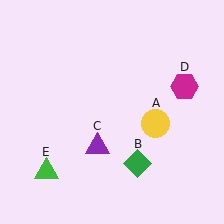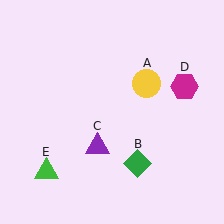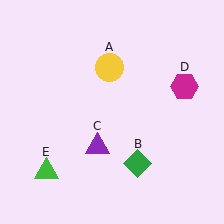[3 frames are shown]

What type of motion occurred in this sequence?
The yellow circle (object A) rotated counterclockwise around the center of the scene.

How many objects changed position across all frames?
1 object changed position: yellow circle (object A).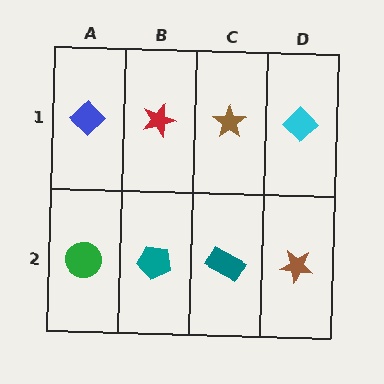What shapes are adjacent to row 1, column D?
A brown star (row 2, column D), a brown star (row 1, column C).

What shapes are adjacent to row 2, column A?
A blue diamond (row 1, column A), a teal pentagon (row 2, column B).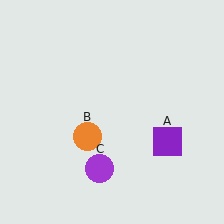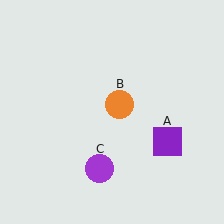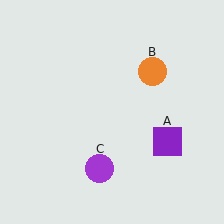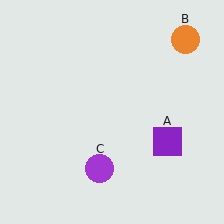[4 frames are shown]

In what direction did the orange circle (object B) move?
The orange circle (object B) moved up and to the right.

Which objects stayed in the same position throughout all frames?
Purple square (object A) and purple circle (object C) remained stationary.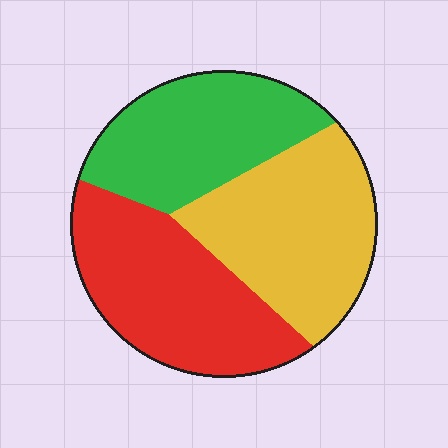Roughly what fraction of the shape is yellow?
Yellow covers 35% of the shape.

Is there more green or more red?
Red.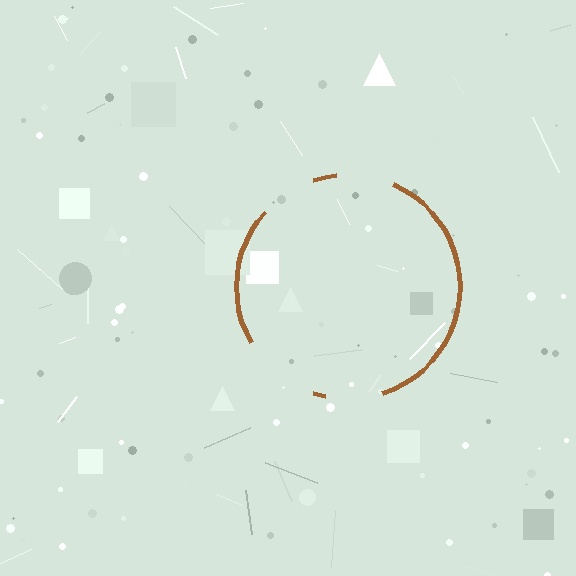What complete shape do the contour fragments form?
The contour fragments form a circle.